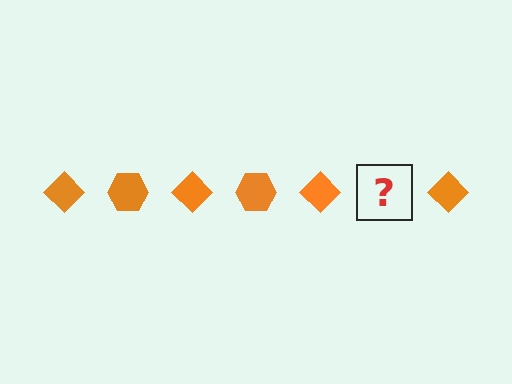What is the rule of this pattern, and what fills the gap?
The rule is that the pattern cycles through diamond, hexagon shapes in orange. The gap should be filled with an orange hexagon.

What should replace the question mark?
The question mark should be replaced with an orange hexagon.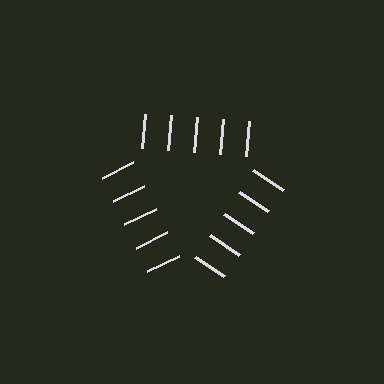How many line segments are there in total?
15 — 5 along each of the 3 edges.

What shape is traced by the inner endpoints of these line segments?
An illusory triangle — the line segments terminate on its edges but no continuous stroke is drawn.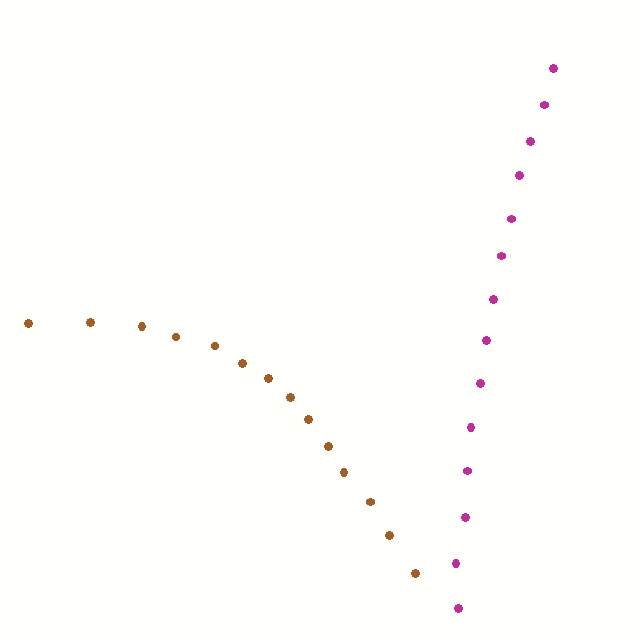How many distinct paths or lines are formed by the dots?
There are 2 distinct paths.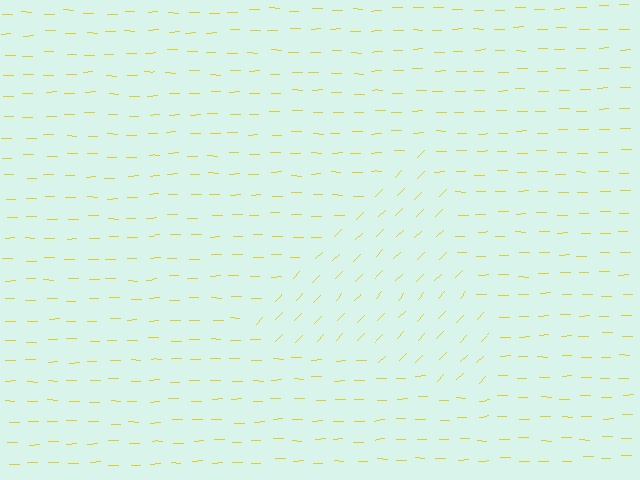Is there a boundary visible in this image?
Yes, there is a texture boundary formed by a change in line orientation.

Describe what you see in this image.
The image is filled with small yellow line segments. A triangle region in the image has lines oriented differently from the surrounding lines, creating a visible texture boundary.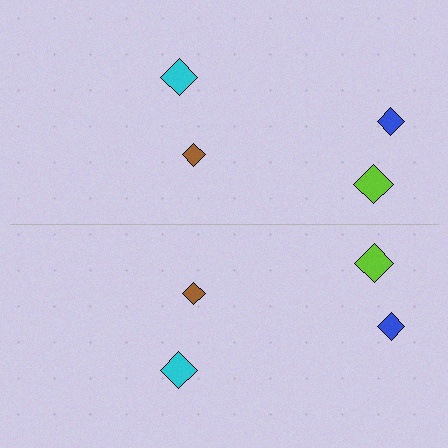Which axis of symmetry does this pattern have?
The pattern has a horizontal axis of symmetry running through the center of the image.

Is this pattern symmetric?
Yes, this pattern has bilateral (reflection) symmetry.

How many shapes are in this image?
There are 8 shapes in this image.